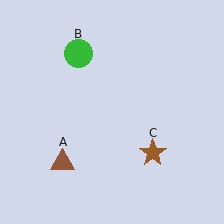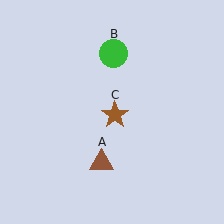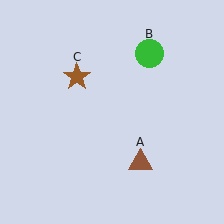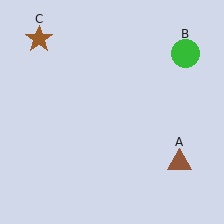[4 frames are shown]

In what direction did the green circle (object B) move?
The green circle (object B) moved right.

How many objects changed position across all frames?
3 objects changed position: brown triangle (object A), green circle (object B), brown star (object C).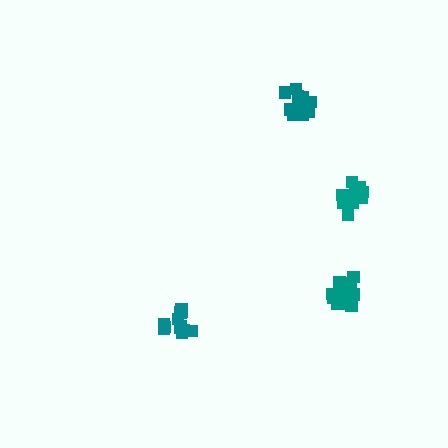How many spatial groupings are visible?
There are 4 spatial groupings.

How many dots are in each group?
Group 1: 12 dots, Group 2: 12 dots, Group 3: 13 dots, Group 4: 17 dots (54 total).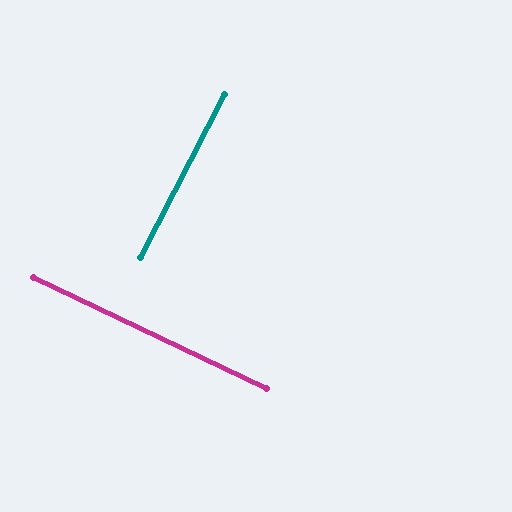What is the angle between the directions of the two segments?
Approximately 88 degrees.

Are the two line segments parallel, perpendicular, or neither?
Perpendicular — they meet at approximately 88°.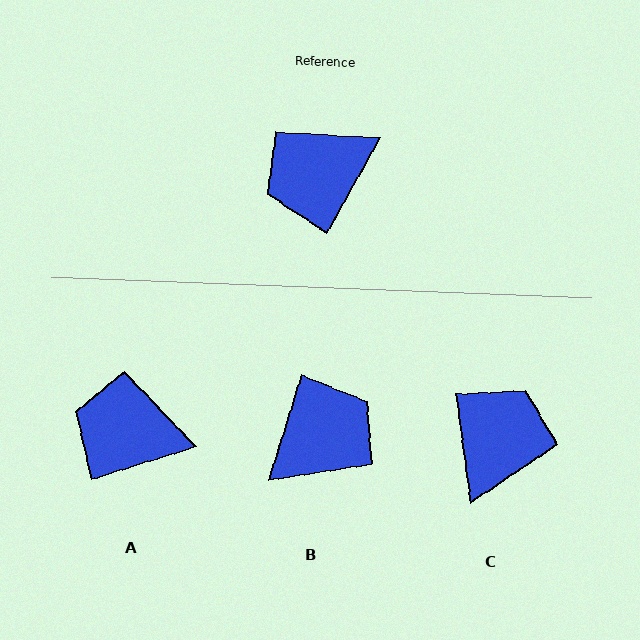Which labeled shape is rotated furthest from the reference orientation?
B, about 168 degrees away.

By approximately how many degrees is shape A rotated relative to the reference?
Approximately 43 degrees clockwise.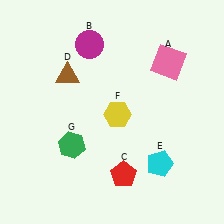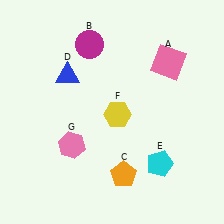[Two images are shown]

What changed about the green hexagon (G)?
In Image 1, G is green. In Image 2, it changed to pink.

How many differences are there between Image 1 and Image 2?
There are 3 differences between the two images.